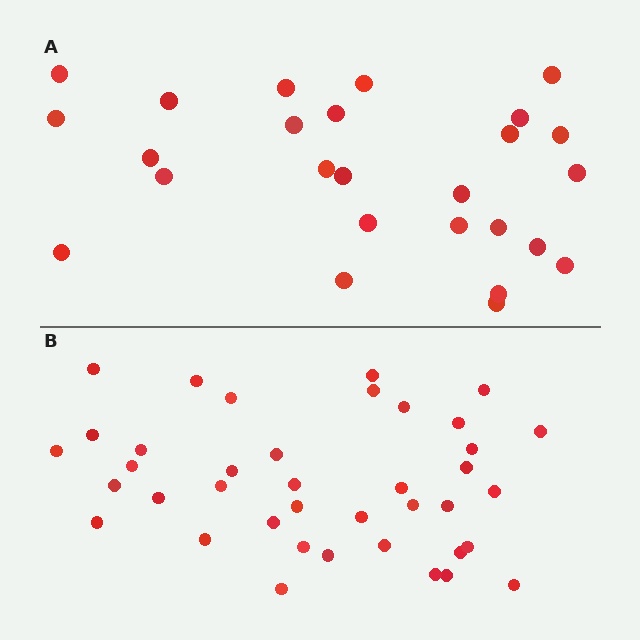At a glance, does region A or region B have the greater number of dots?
Region B (the bottom region) has more dots.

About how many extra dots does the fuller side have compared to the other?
Region B has approximately 15 more dots than region A.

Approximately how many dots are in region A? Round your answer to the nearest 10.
About 30 dots. (The exact count is 26, which rounds to 30.)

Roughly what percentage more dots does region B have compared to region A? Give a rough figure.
About 50% more.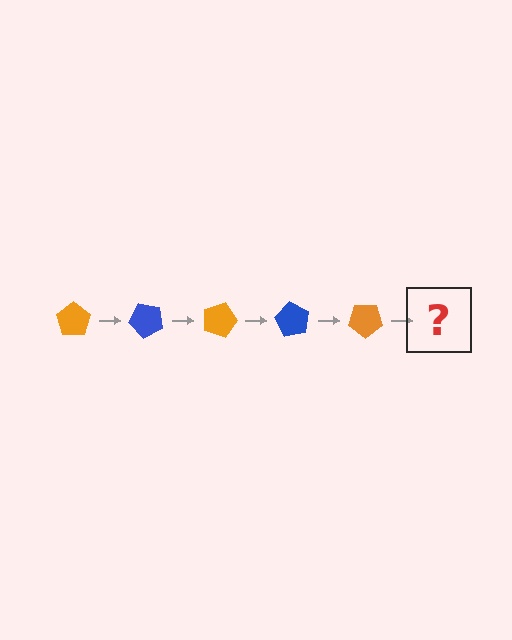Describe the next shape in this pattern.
It should be a blue pentagon, rotated 225 degrees from the start.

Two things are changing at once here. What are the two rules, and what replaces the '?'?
The two rules are that it rotates 45 degrees each step and the color cycles through orange and blue. The '?' should be a blue pentagon, rotated 225 degrees from the start.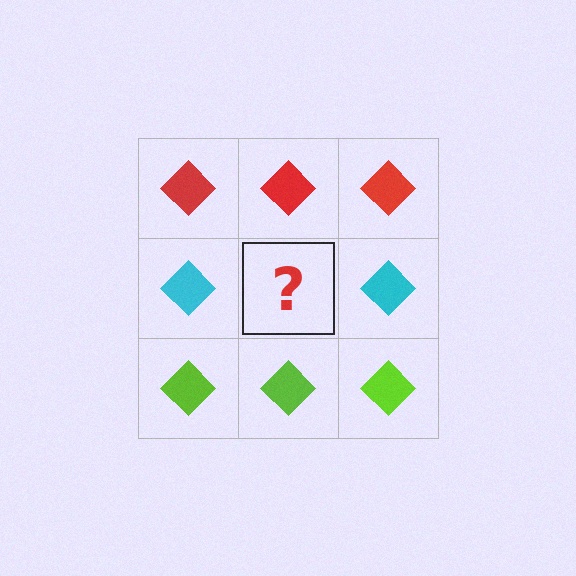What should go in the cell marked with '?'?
The missing cell should contain a cyan diamond.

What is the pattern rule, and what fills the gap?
The rule is that each row has a consistent color. The gap should be filled with a cyan diamond.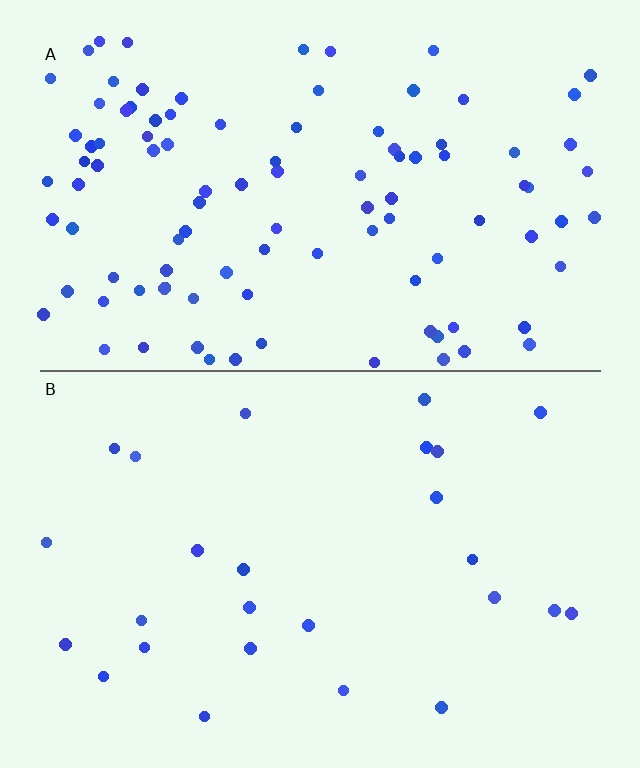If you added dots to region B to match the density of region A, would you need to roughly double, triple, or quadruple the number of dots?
Approximately quadruple.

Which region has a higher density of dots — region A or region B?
A (the top).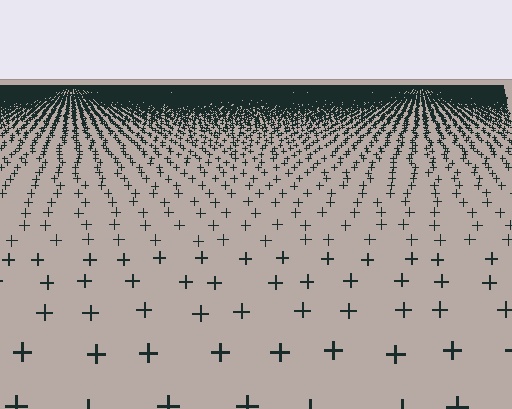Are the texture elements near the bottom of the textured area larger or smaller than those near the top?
Larger. Near the bottom, elements are closer to the viewer and appear at a bigger on-screen size.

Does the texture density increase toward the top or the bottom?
Density increases toward the top.